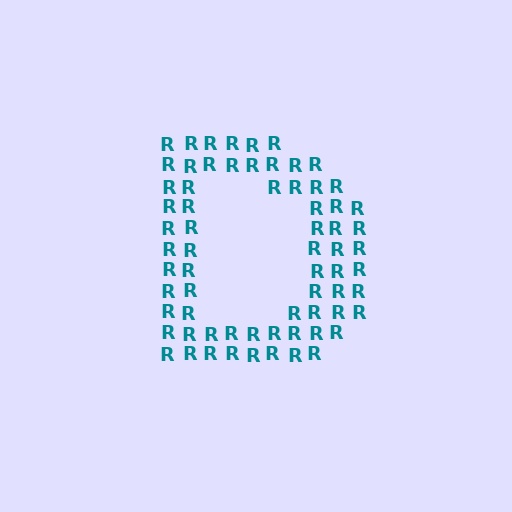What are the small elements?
The small elements are letter R's.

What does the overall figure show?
The overall figure shows the letter D.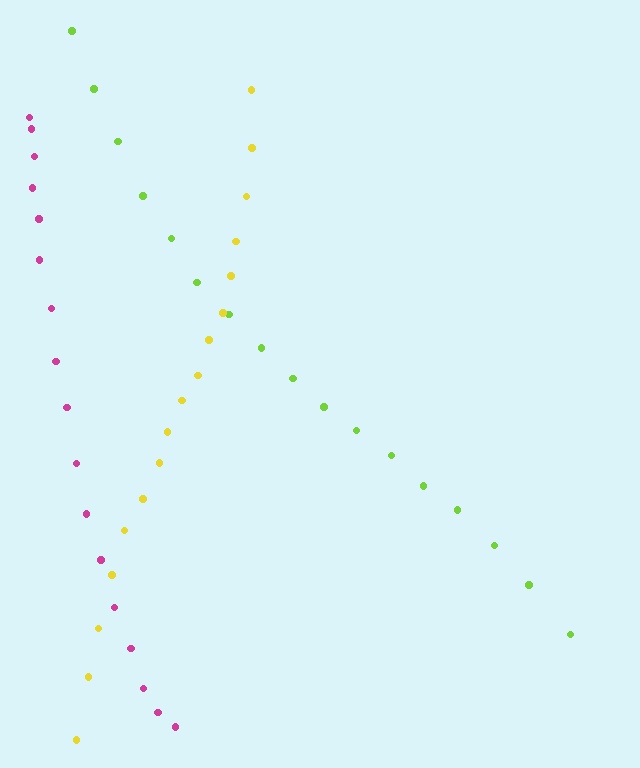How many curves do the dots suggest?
There are 3 distinct paths.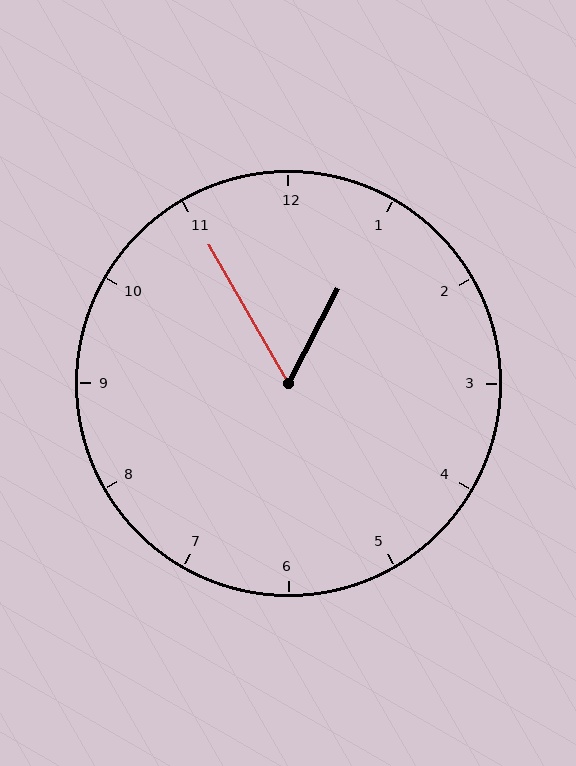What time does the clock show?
12:55.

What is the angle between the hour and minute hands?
Approximately 58 degrees.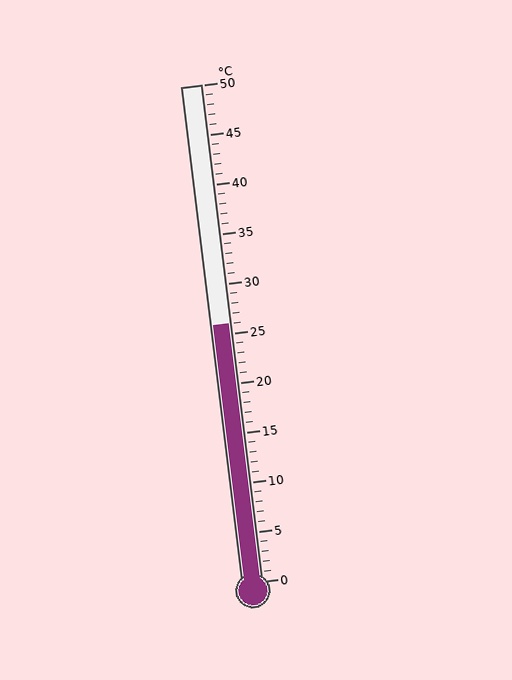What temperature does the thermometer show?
The thermometer shows approximately 26°C.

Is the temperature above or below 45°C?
The temperature is below 45°C.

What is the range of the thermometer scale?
The thermometer scale ranges from 0°C to 50°C.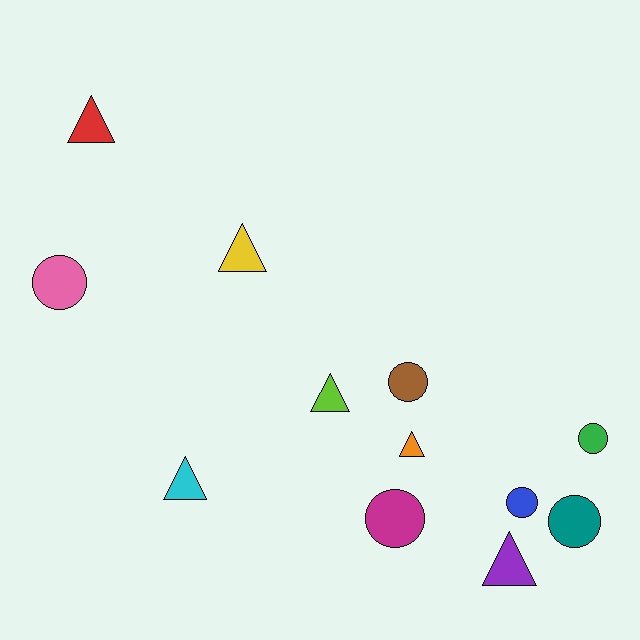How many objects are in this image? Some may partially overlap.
There are 12 objects.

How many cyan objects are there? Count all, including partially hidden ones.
There is 1 cyan object.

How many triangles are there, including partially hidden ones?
There are 6 triangles.